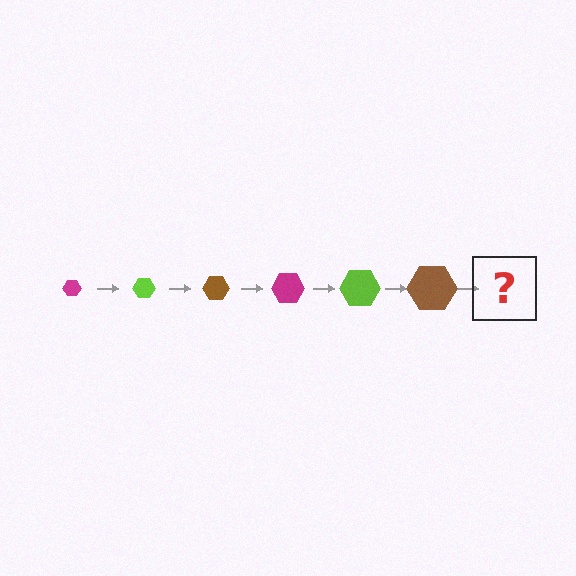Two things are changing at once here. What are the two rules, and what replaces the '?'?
The two rules are that the hexagon grows larger each step and the color cycles through magenta, lime, and brown. The '?' should be a magenta hexagon, larger than the previous one.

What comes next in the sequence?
The next element should be a magenta hexagon, larger than the previous one.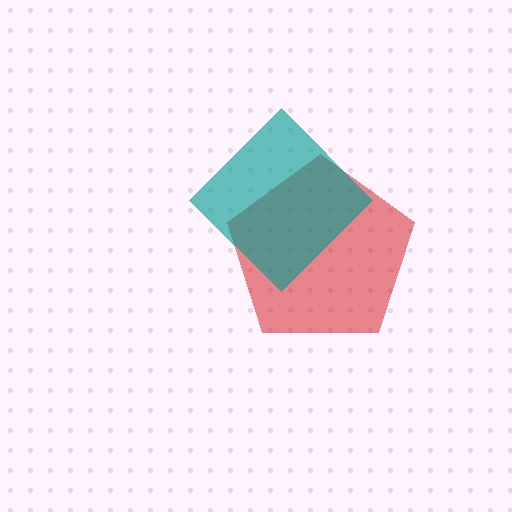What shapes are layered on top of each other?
The layered shapes are: a red pentagon, a teal diamond.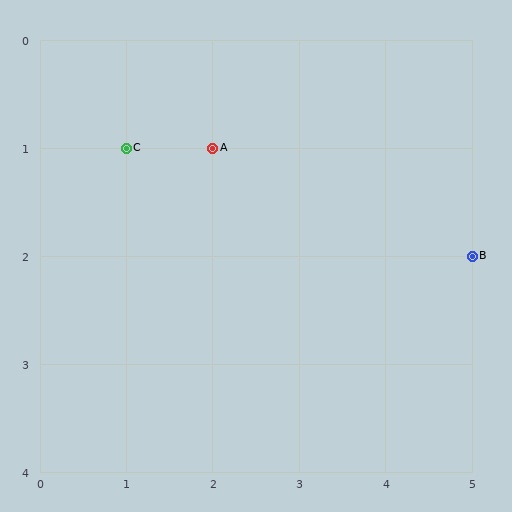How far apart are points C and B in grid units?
Points C and B are 4 columns and 1 row apart (about 4.1 grid units diagonally).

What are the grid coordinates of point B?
Point B is at grid coordinates (5, 2).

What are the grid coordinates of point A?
Point A is at grid coordinates (2, 1).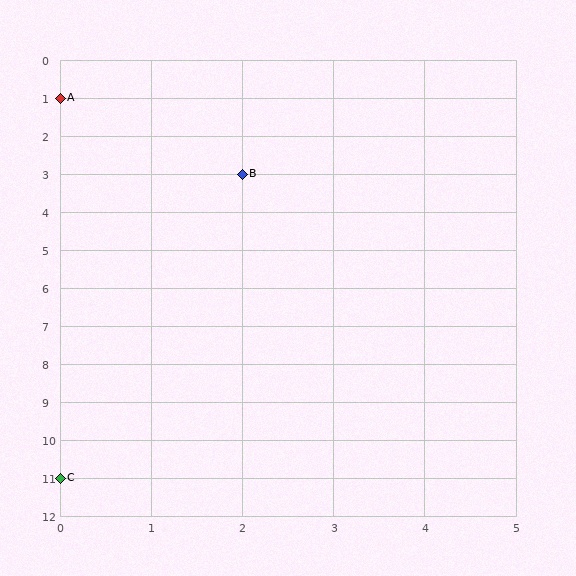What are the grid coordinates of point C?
Point C is at grid coordinates (0, 11).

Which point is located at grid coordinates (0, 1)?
Point A is at (0, 1).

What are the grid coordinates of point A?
Point A is at grid coordinates (0, 1).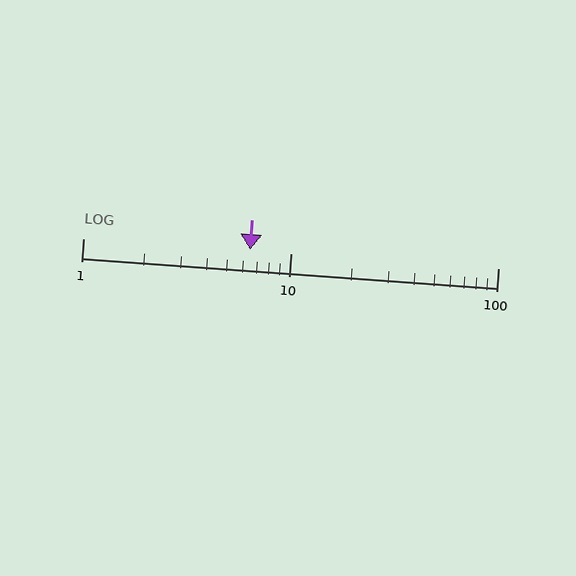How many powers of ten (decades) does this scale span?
The scale spans 2 decades, from 1 to 100.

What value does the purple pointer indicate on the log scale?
The pointer indicates approximately 6.4.